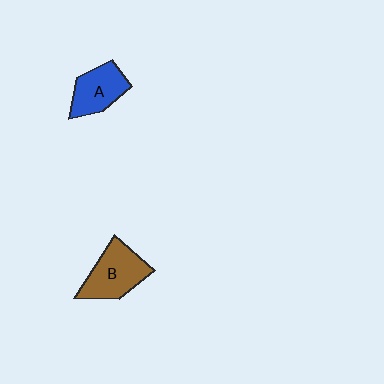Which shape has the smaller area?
Shape A (blue).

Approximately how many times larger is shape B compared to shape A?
Approximately 1.2 times.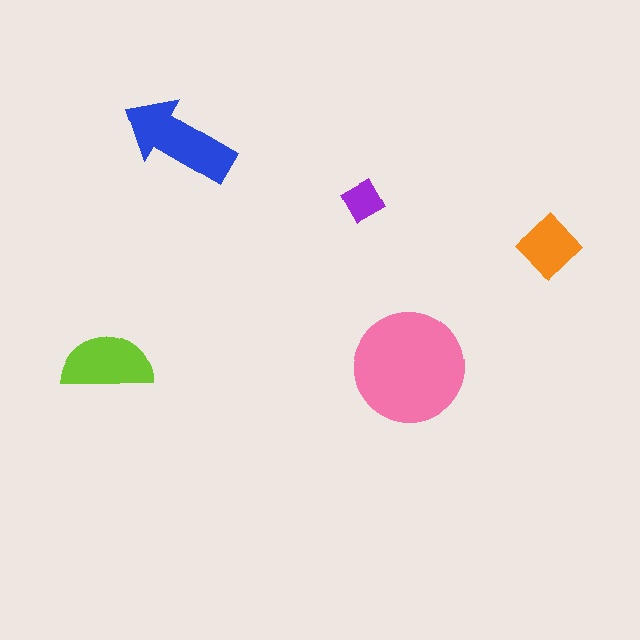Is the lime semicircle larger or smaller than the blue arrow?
Smaller.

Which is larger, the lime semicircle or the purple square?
The lime semicircle.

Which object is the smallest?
The purple square.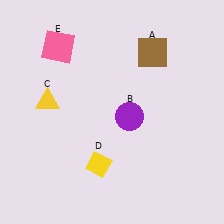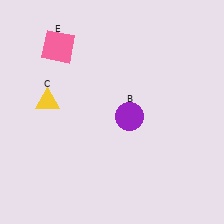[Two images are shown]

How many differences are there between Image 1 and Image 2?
There are 2 differences between the two images.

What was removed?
The yellow diamond (D), the brown square (A) were removed in Image 2.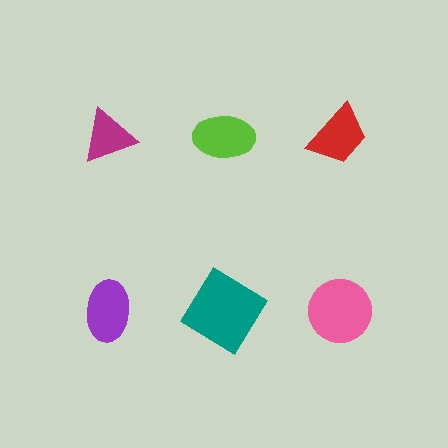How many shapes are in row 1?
3 shapes.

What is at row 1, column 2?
A lime ellipse.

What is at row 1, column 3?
A red trapezoid.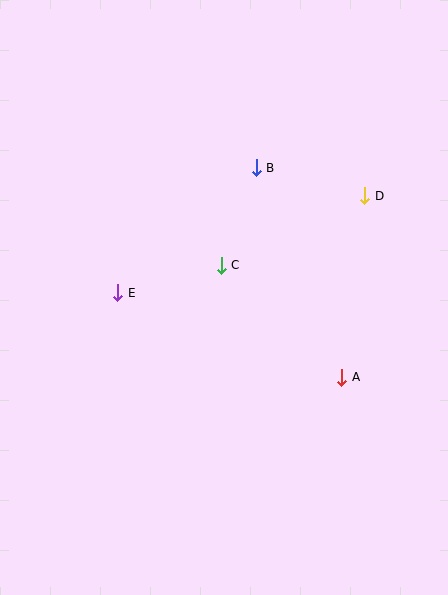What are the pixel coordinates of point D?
Point D is at (365, 196).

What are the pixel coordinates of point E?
Point E is at (118, 293).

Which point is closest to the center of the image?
Point C at (221, 265) is closest to the center.